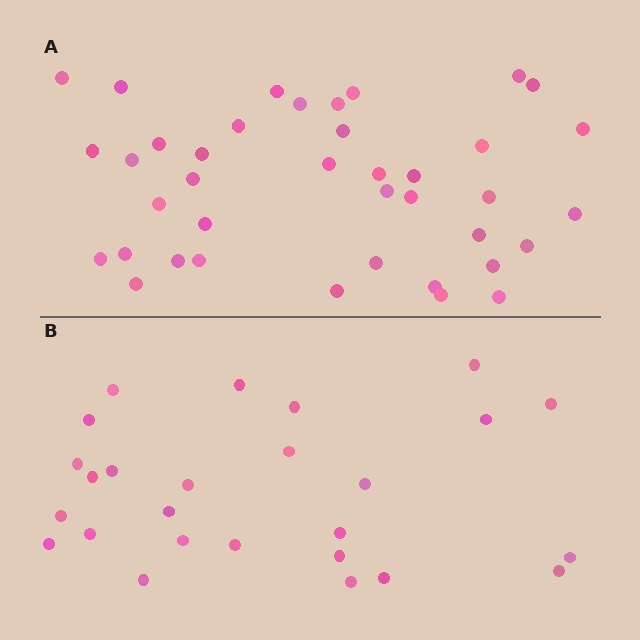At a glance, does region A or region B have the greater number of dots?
Region A (the top region) has more dots.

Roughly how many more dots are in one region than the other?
Region A has approximately 15 more dots than region B.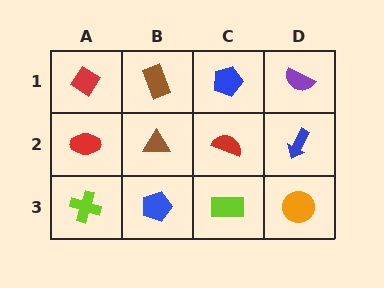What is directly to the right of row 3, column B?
A lime rectangle.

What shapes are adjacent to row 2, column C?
A blue pentagon (row 1, column C), a lime rectangle (row 3, column C), a brown triangle (row 2, column B), a blue arrow (row 2, column D).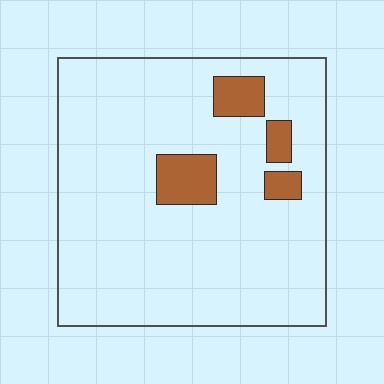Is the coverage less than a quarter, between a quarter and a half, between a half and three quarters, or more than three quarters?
Less than a quarter.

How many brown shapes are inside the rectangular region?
4.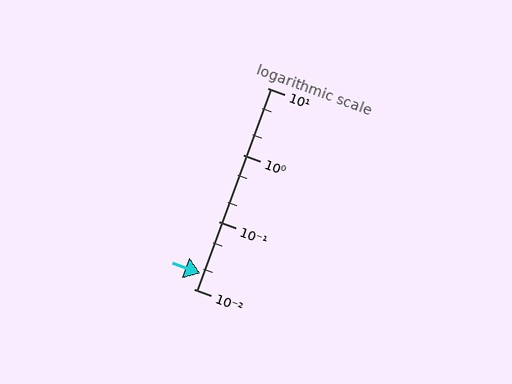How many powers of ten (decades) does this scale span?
The scale spans 3 decades, from 0.01 to 10.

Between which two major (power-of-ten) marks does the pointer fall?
The pointer is between 0.01 and 0.1.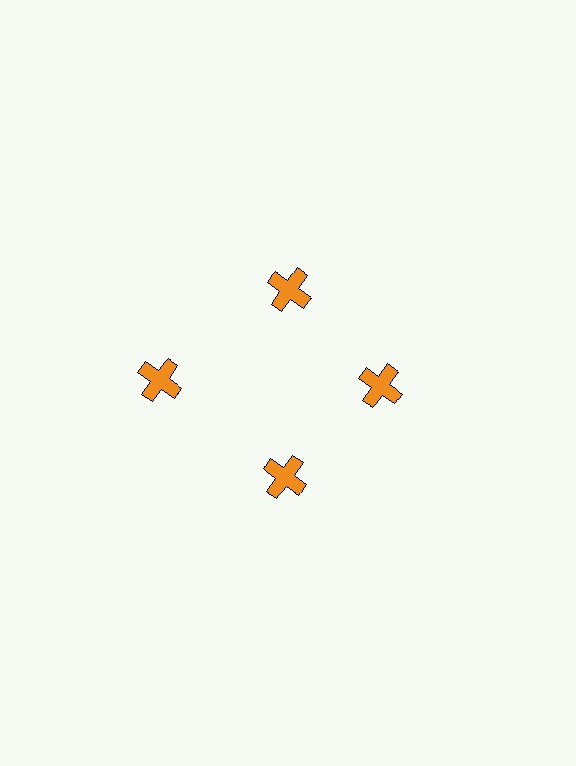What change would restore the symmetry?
The symmetry would be restored by moving it inward, back onto the ring so that all 4 crosses sit at equal angles and equal distance from the center.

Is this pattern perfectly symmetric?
No. The 4 orange crosses are arranged in a ring, but one element near the 9 o'clock position is pushed outward from the center, breaking the 4-fold rotational symmetry.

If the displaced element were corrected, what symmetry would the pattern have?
It would have 4-fold rotational symmetry — the pattern would map onto itself every 90 degrees.